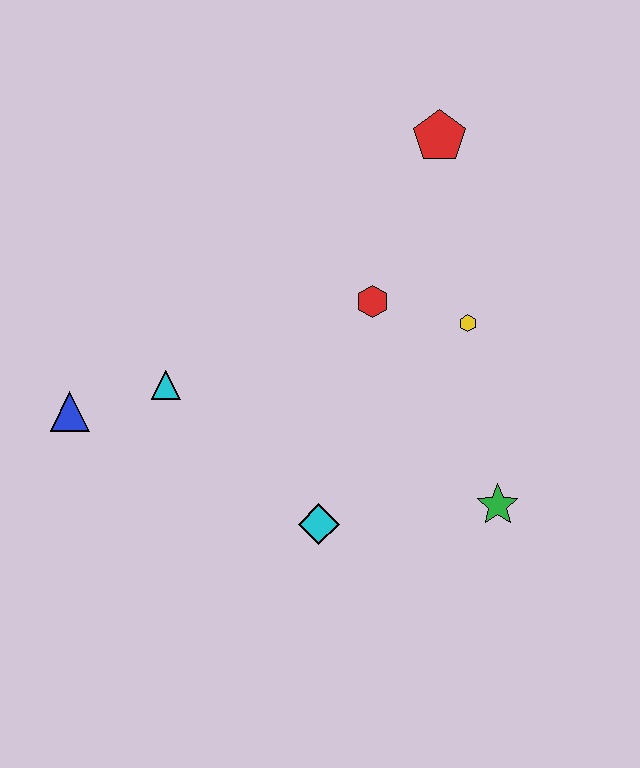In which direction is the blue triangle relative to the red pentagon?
The blue triangle is to the left of the red pentagon.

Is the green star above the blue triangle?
No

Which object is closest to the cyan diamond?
The green star is closest to the cyan diamond.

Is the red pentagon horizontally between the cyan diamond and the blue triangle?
No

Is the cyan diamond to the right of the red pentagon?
No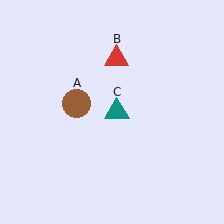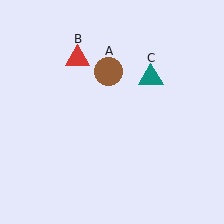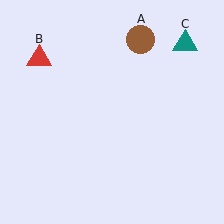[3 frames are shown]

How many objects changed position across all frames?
3 objects changed position: brown circle (object A), red triangle (object B), teal triangle (object C).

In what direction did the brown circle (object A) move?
The brown circle (object A) moved up and to the right.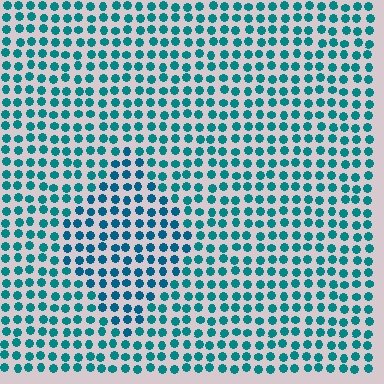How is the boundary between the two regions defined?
The boundary is defined purely by a slight shift in hue (about 18 degrees). Spacing, size, and orientation are identical on both sides.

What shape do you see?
I see a diamond.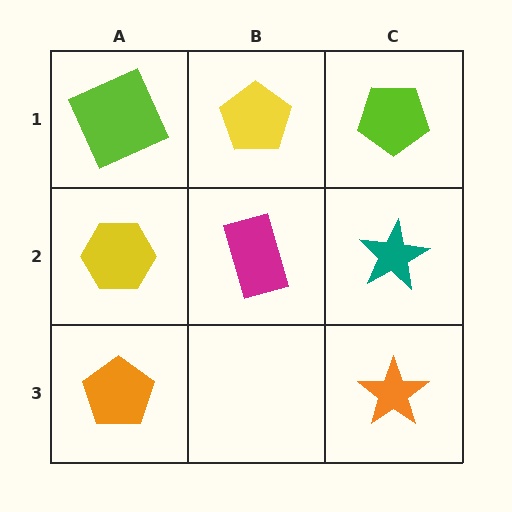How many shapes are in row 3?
2 shapes.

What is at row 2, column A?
A yellow hexagon.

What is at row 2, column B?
A magenta rectangle.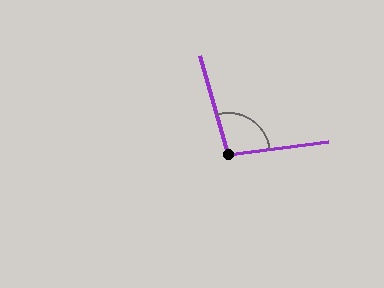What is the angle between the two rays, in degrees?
Approximately 98 degrees.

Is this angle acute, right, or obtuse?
It is obtuse.